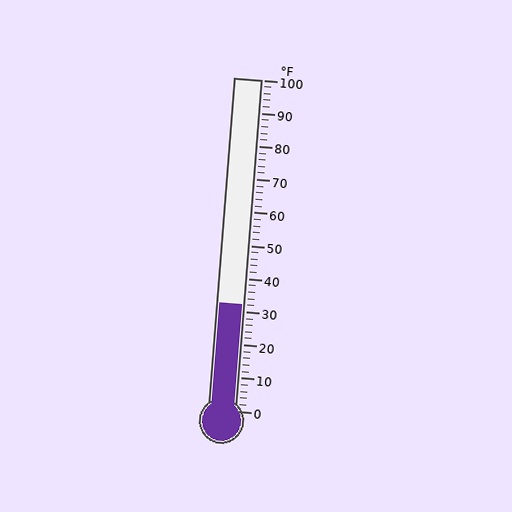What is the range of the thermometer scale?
The thermometer scale ranges from 0°F to 100°F.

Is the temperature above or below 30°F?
The temperature is above 30°F.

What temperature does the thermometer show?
The thermometer shows approximately 32°F.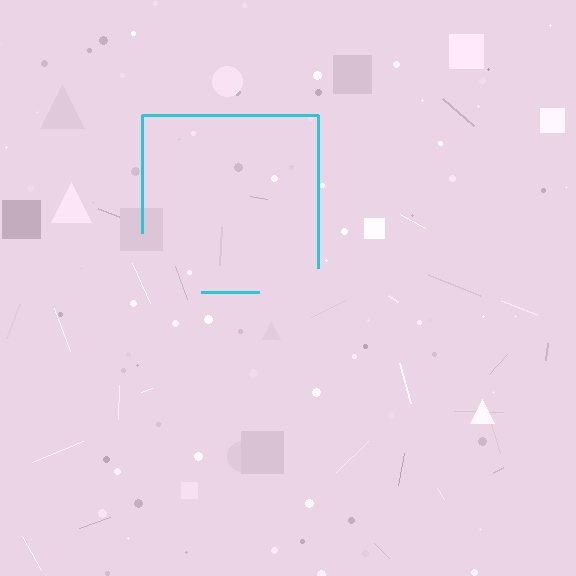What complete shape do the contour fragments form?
The contour fragments form a square.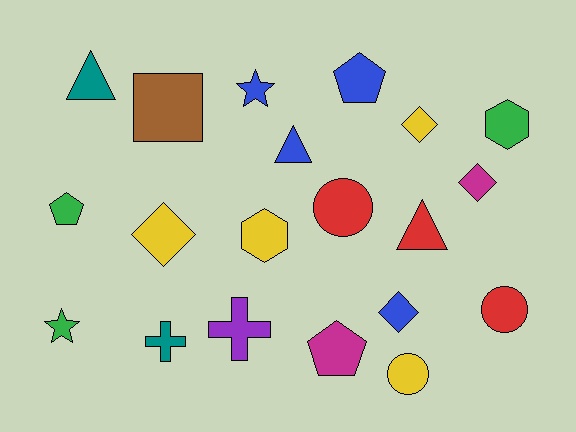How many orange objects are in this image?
There are no orange objects.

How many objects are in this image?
There are 20 objects.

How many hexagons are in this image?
There are 2 hexagons.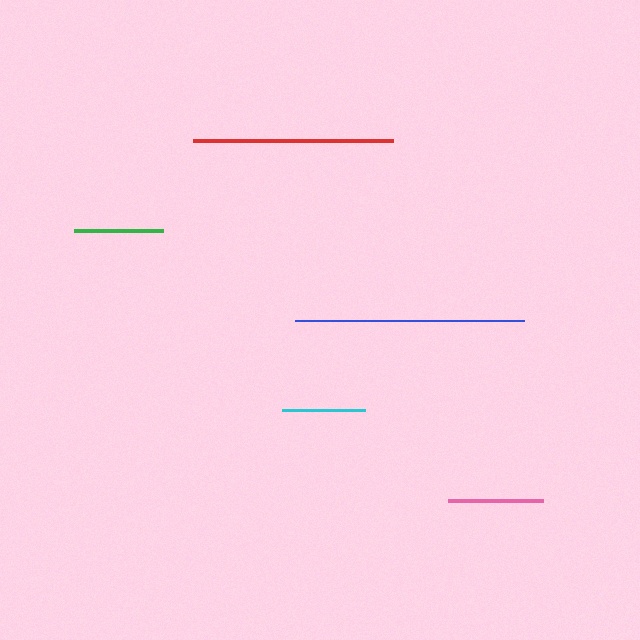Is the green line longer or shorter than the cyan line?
The green line is longer than the cyan line.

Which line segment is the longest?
The blue line is the longest at approximately 229 pixels.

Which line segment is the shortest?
The cyan line is the shortest at approximately 82 pixels.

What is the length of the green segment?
The green segment is approximately 88 pixels long.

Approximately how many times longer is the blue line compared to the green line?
The blue line is approximately 2.6 times the length of the green line.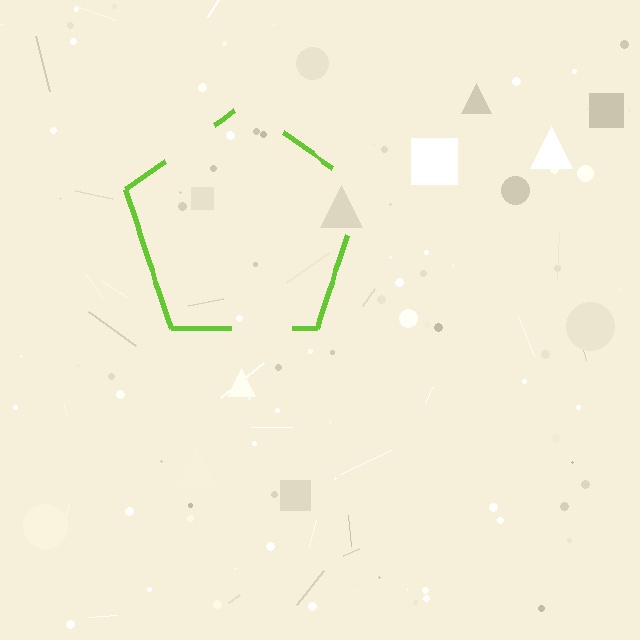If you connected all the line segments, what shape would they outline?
They would outline a pentagon.